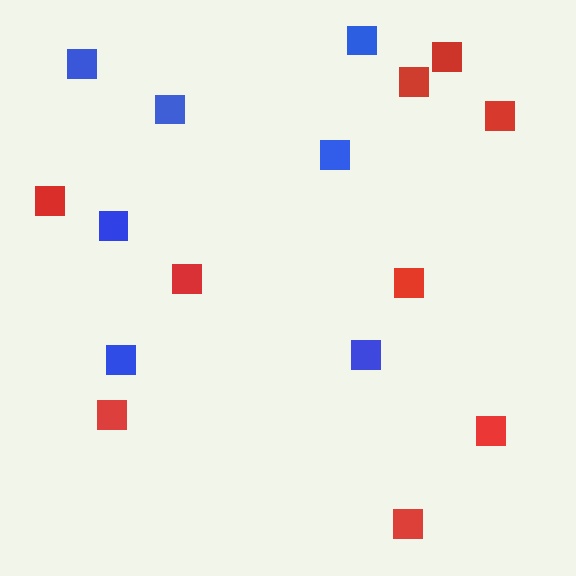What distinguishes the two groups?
There are 2 groups: one group of red squares (9) and one group of blue squares (7).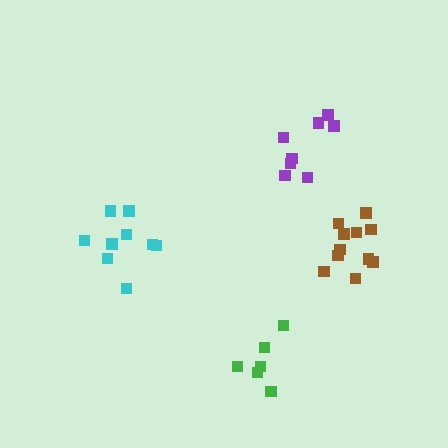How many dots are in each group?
Group 1: 9 dots, Group 2: 6 dots, Group 3: 11 dots, Group 4: 8 dots (34 total).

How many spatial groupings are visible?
There are 4 spatial groupings.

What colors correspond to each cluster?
The clusters are colored: cyan, green, brown, purple.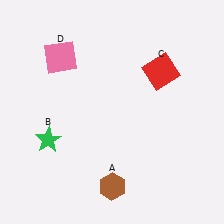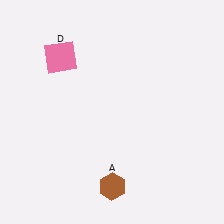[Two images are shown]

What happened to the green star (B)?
The green star (B) was removed in Image 2. It was in the bottom-left area of Image 1.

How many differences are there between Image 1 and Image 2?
There are 2 differences between the two images.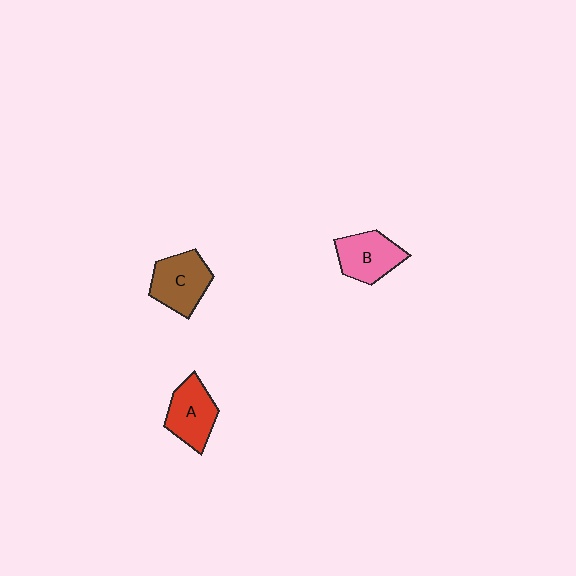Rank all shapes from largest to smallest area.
From largest to smallest: C (brown), A (red), B (pink).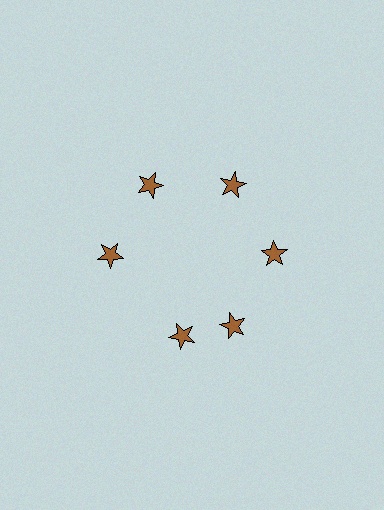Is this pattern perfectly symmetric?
No. The 6 brown stars are arranged in a ring, but one element near the 7 o'clock position is rotated out of alignment along the ring, breaking the 6-fold rotational symmetry.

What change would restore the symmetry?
The symmetry would be restored by rotating it back into even spacing with its neighbors so that all 6 stars sit at equal angles and equal distance from the center.